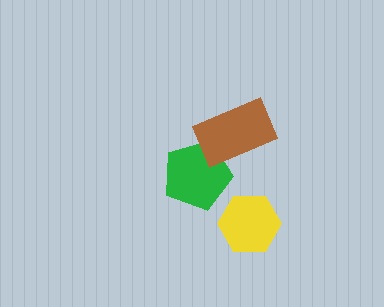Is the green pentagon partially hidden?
Yes, it is partially covered by another shape.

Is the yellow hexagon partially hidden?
No, no other shape covers it.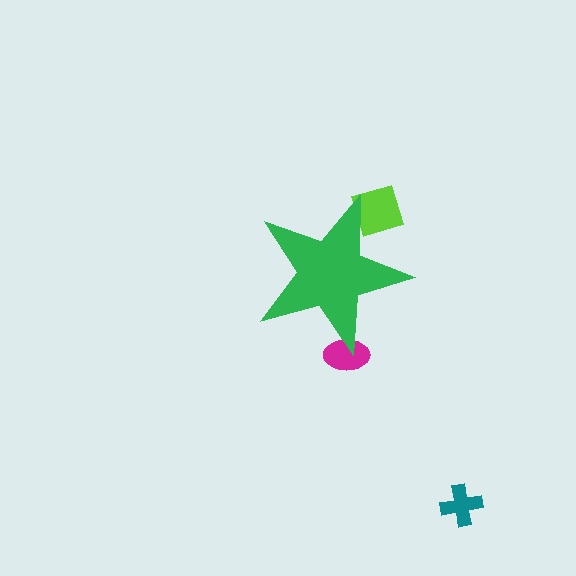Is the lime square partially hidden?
Yes, the lime square is partially hidden behind the green star.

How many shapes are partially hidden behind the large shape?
2 shapes are partially hidden.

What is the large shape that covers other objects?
A green star.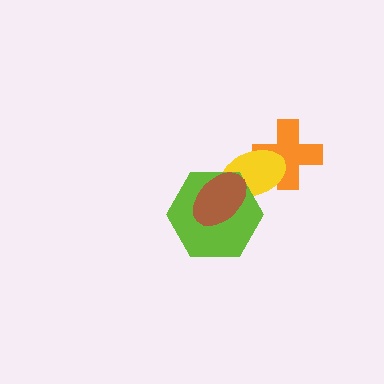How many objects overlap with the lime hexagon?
2 objects overlap with the lime hexagon.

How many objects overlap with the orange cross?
1 object overlaps with the orange cross.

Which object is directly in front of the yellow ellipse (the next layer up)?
The lime hexagon is directly in front of the yellow ellipse.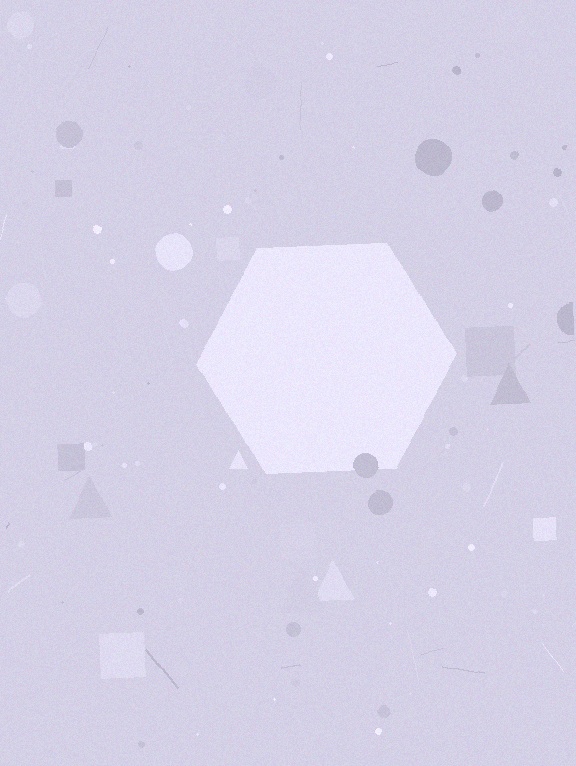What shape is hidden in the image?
A hexagon is hidden in the image.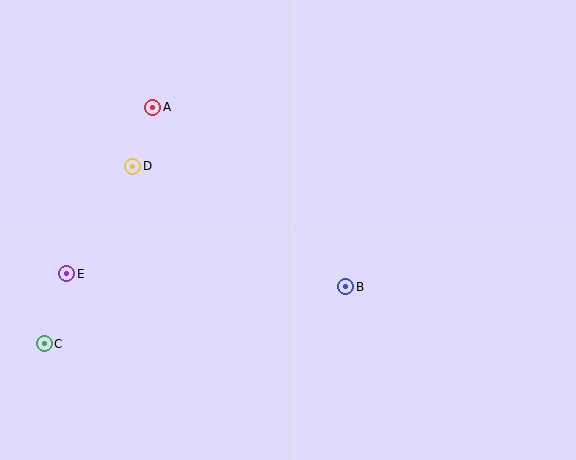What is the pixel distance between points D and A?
The distance between D and A is 63 pixels.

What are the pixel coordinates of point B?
Point B is at (346, 287).